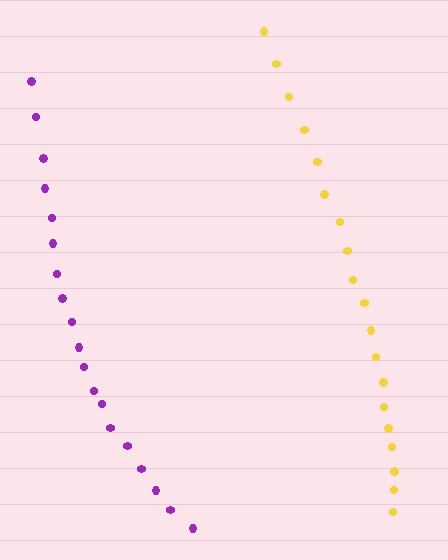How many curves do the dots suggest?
There are 2 distinct paths.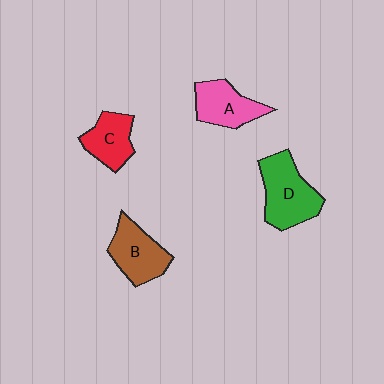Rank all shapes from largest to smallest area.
From largest to smallest: D (green), B (brown), A (pink), C (red).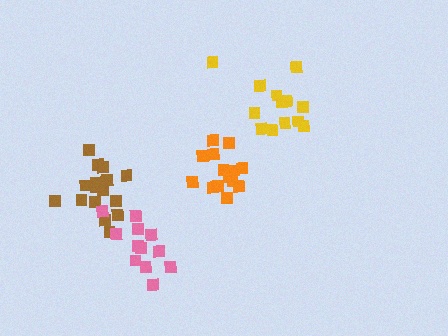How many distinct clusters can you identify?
There are 4 distinct clusters.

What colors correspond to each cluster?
The clusters are colored: orange, brown, pink, yellow.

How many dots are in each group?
Group 1: 14 dots, Group 2: 16 dots, Group 3: 12 dots, Group 4: 13 dots (55 total).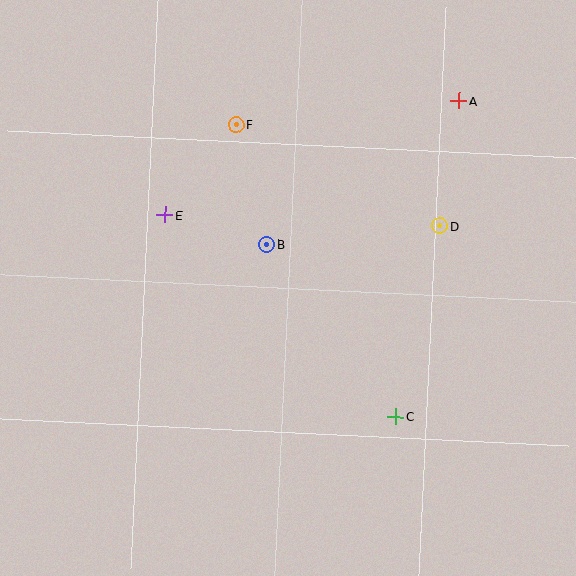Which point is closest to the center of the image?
Point B at (267, 244) is closest to the center.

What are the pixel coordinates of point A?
Point A is at (459, 100).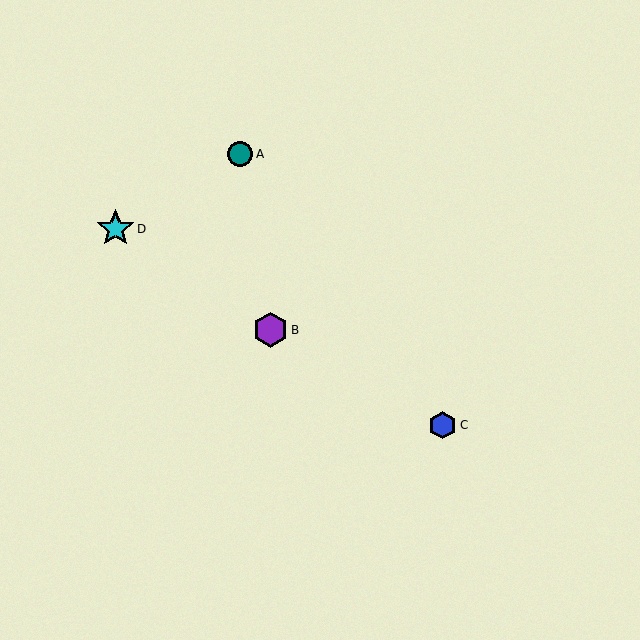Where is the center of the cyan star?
The center of the cyan star is at (115, 229).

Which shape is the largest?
The cyan star (labeled D) is the largest.